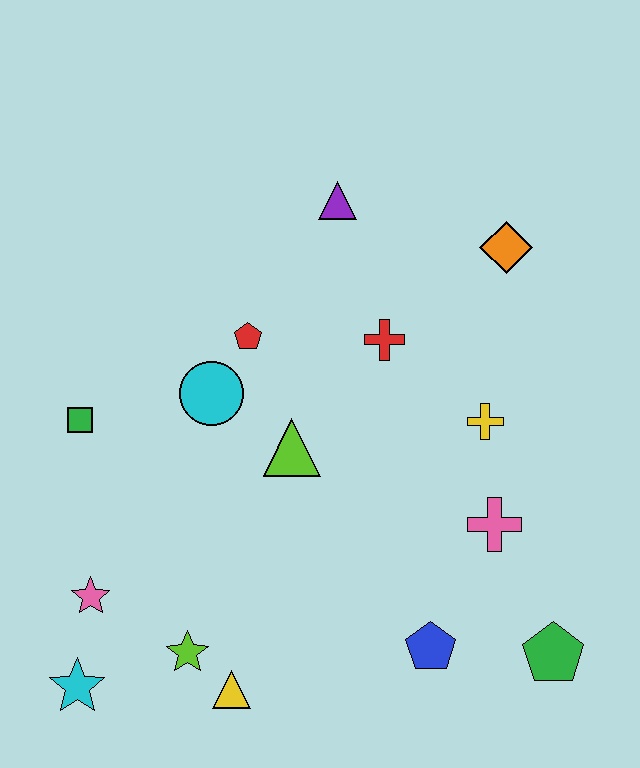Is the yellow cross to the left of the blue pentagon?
No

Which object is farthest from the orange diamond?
The cyan star is farthest from the orange diamond.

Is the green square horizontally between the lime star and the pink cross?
No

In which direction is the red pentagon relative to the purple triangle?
The red pentagon is below the purple triangle.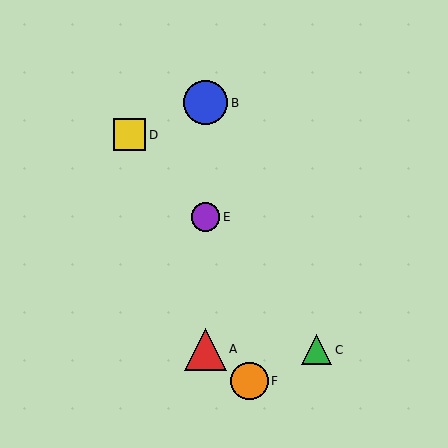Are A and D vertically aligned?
No, A is at x≈206 and D is at x≈130.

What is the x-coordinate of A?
Object A is at x≈206.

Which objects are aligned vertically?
Objects A, B, E are aligned vertically.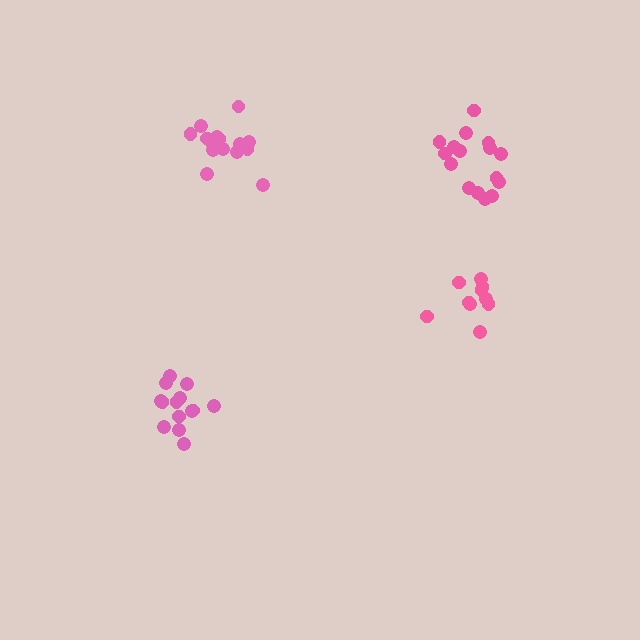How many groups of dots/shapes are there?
There are 4 groups.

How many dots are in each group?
Group 1: 10 dots, Group 2: 15 dots, Group 3: 15 dots, Group 4: 16 dots (56 total).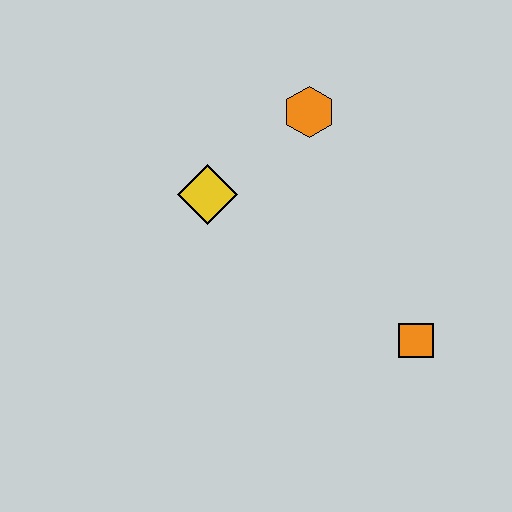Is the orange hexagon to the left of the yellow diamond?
No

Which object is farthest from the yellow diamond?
The orange square is farthest from the yellow diamond.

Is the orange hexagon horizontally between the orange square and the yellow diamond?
Yes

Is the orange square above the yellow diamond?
No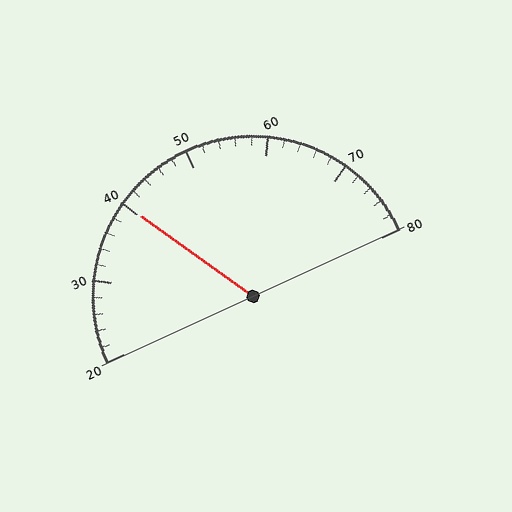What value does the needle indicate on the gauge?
The needle indicates approximately 40.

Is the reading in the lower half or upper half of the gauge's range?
The reading is in the lower half of the range (20 to 80).